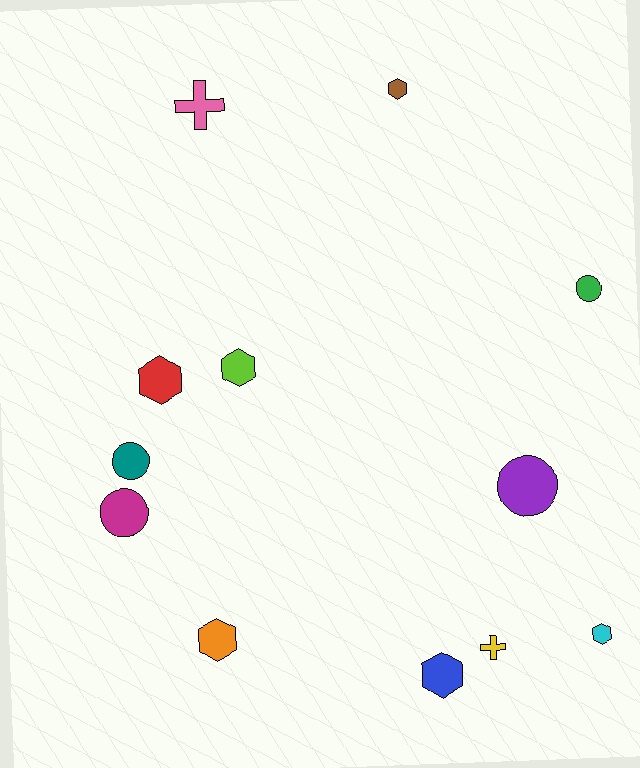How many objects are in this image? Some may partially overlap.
There are 12 objects.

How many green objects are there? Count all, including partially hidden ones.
There is 1 green object.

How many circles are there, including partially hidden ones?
There are 4 circles.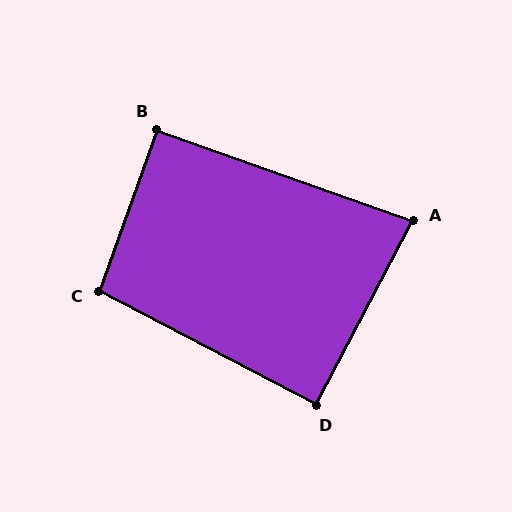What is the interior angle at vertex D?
Approximately 90 degrees (approximately right).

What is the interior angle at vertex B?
Approximately 90 degrees (approximately right).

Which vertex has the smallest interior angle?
A, at approximately 82 degrees.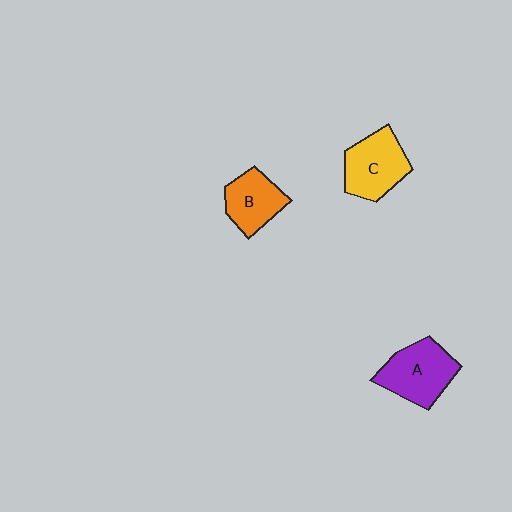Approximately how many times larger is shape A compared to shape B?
Approximately 1.3 times.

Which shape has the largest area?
Shape A (purple).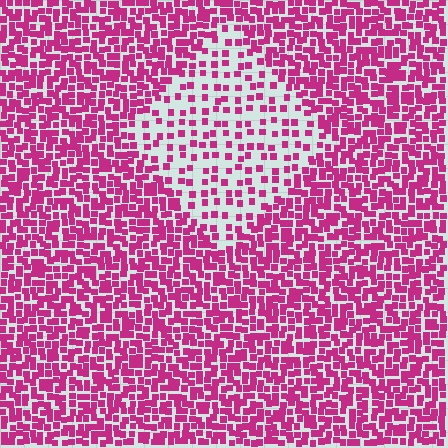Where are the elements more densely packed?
The elements are more densely packed outside the diamond boundary.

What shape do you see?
I see a diamond.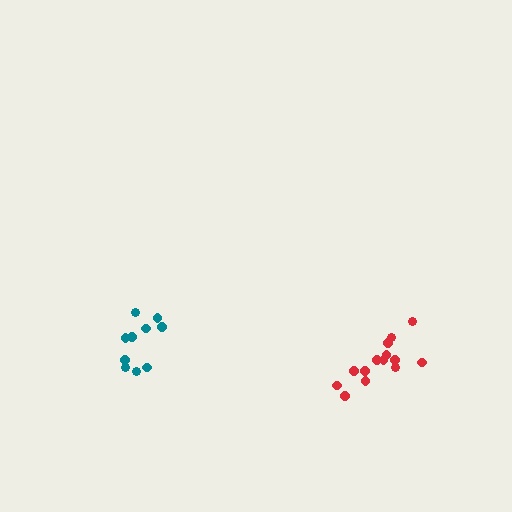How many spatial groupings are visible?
There are 2 spatial groupings.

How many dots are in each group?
Group 1: 10 dots, Group 2: 14 dots (24 total).